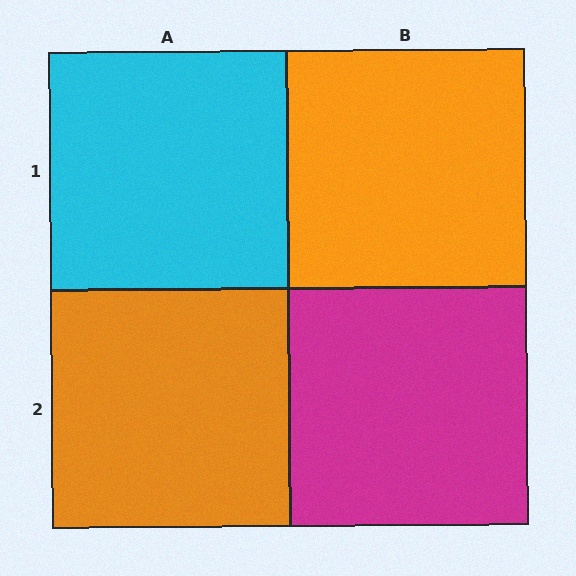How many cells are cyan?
1 cell is cyan.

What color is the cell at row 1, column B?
Orange.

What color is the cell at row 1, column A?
Cyan.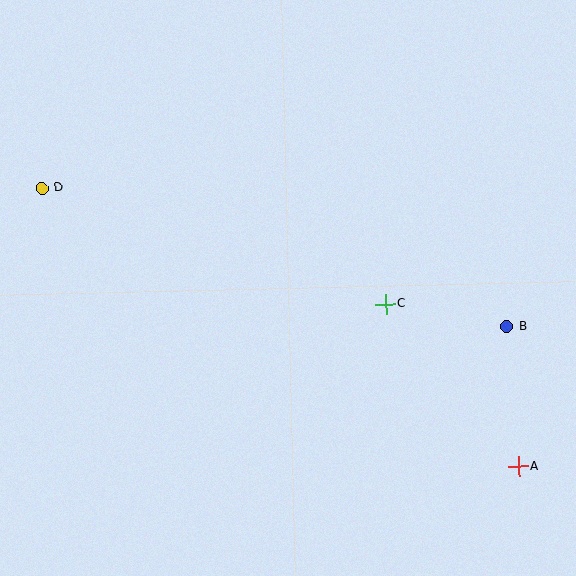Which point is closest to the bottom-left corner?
Point D is closest to the bottom-left corner.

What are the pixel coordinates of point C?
Point C is at (386, 304).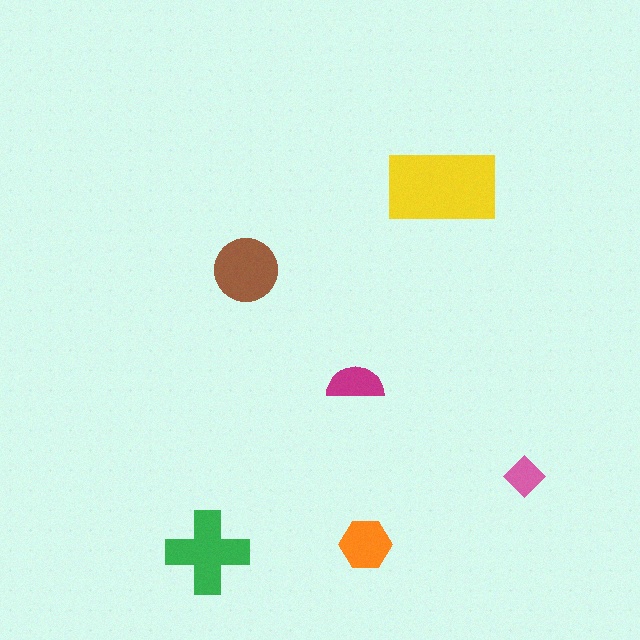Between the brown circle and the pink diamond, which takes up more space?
The brown circle.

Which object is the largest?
The yellow rectangle.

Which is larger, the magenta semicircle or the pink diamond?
The magenta semicircle.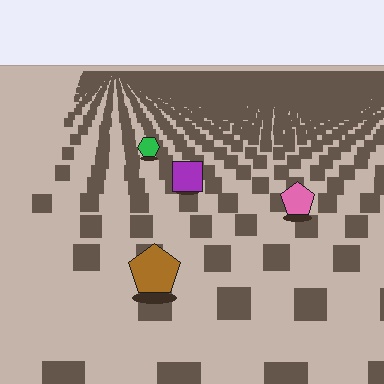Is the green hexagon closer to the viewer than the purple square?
No. The purple square is closer — you can tell from the texture gradient: the ground texture is coarser near it.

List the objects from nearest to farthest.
From nearest to farthest: the brown pentagon, the pink pentagon, the purple square, the green hexagon.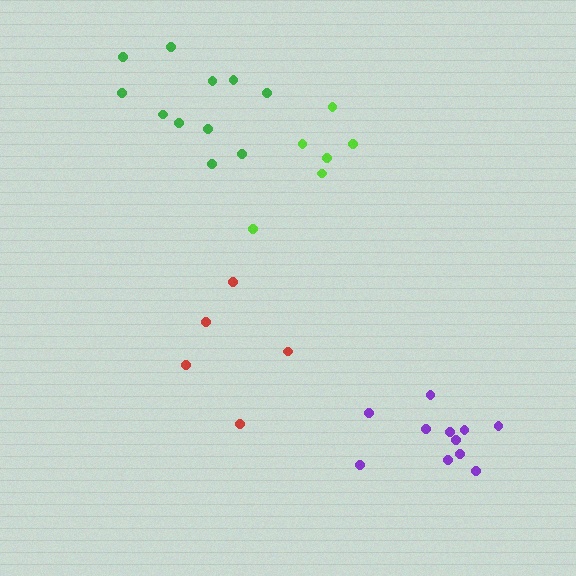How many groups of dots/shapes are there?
There are 4 groups.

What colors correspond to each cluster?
The clusters are colored: lime, red, purple, green.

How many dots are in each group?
Group 1: 6 dots, Group 2: 5 dots, Group 3: 11 dots, Group 4: 11 dots (33 total).